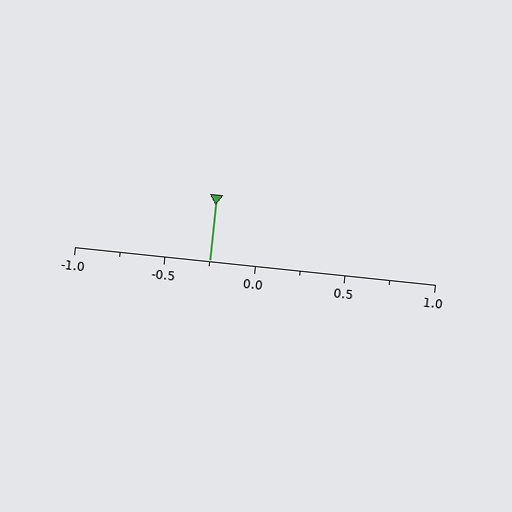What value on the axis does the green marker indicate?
The marker indicates approximately -0.25.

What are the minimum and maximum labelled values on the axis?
The axis runs from -1.0 to 1.0.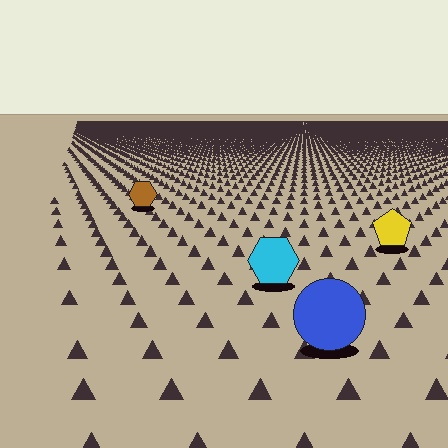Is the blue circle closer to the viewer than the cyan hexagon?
Yes. The blue circle is closer — you can tell from the texture gradient: the ground texture is coarser near it.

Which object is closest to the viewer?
The blue circle is closest. The texture marks near it are larger and more spread out.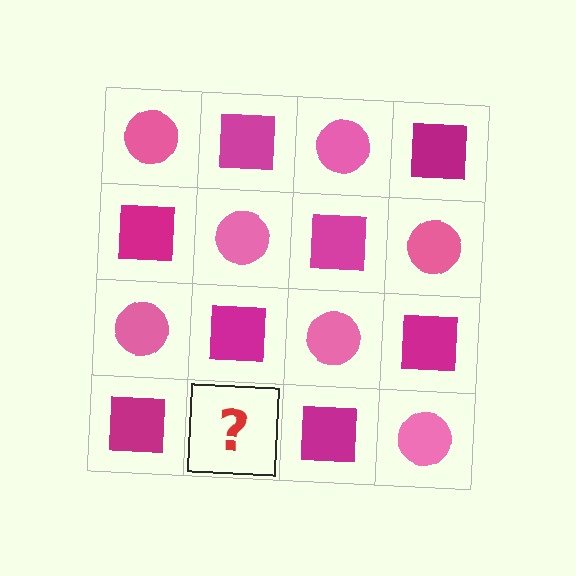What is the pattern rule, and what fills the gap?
The rule is that it alternates pink circle and magenta square in a checkerboard pattern. The gap should be filled with a pink circle.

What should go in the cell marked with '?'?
The missing cell should contain a pink circle.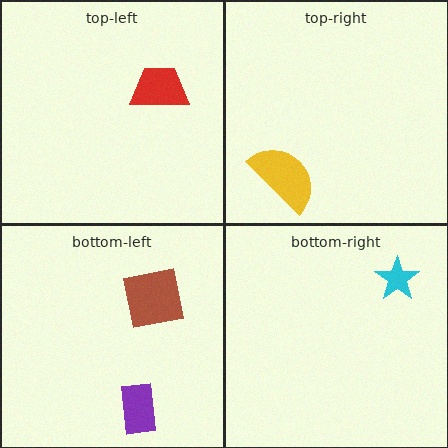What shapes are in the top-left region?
The red trapezoid.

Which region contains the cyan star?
The bottom-right region.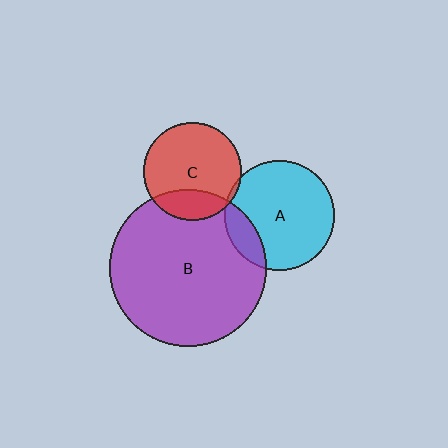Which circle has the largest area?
Circle B (purple).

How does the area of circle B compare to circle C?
Approximately 2.6 times.